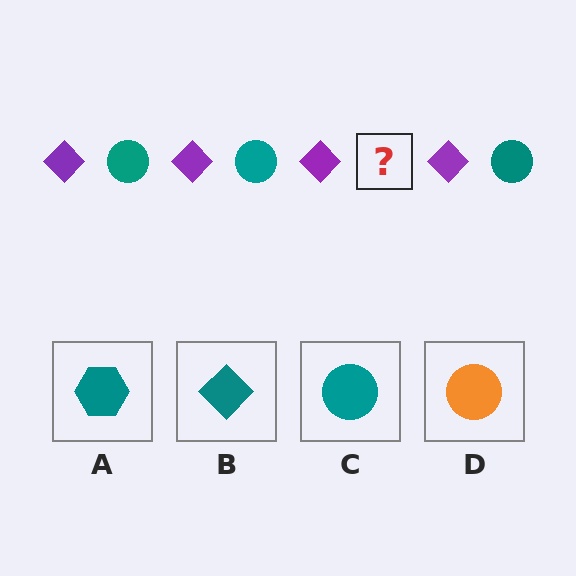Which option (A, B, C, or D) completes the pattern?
C.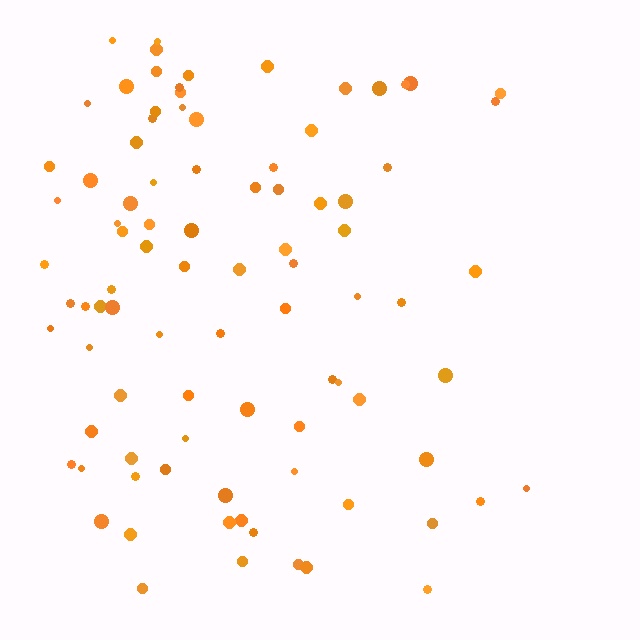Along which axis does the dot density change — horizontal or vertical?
Horizontal.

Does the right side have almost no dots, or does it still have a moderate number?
Still a moderate number, just noticeably fewer than the left.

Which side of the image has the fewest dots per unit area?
The right.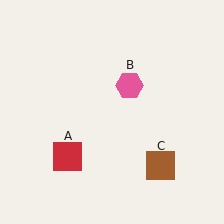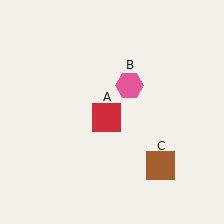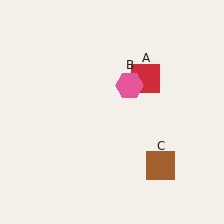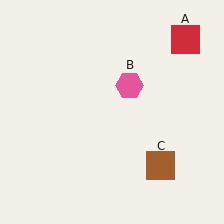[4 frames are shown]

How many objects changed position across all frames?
1 object changed position: red square (object A).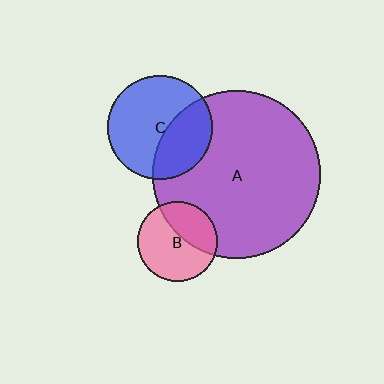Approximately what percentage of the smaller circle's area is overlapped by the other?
Approximately 35%.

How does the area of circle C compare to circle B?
Approximately 1.7 times.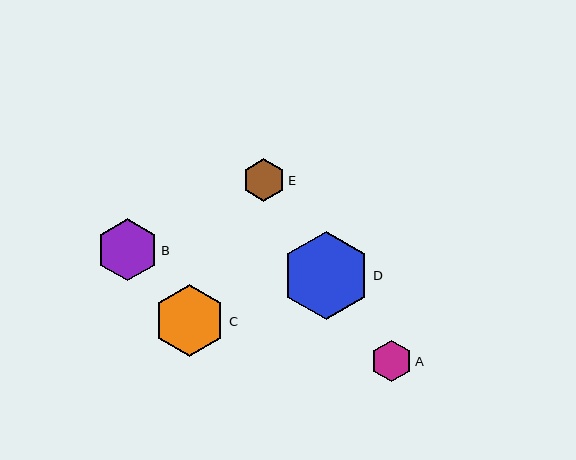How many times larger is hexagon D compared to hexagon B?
Hexagon D is approximately 1.4 times the size of hexagon B.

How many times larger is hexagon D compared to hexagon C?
Hexagon D is approximately 1.2 times the size of hexagon C.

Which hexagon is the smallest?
Hexagon A is the smallest with a size of approximately 41 pixels.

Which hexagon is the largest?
Hexagon D is the largest with a size of approximately 89 pixels.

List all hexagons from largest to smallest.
From largest to smallest: D, C, B, E, A.